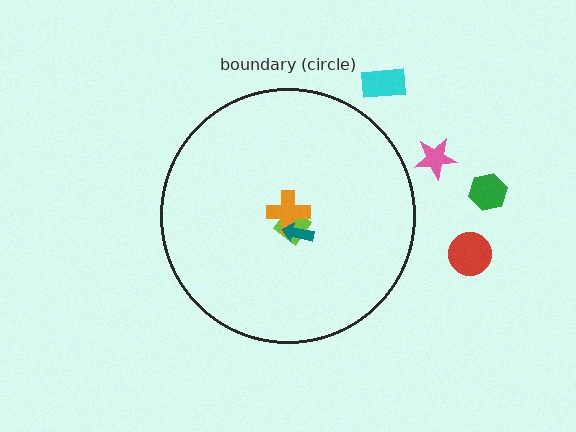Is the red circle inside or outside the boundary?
Outside.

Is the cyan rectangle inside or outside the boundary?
Outside.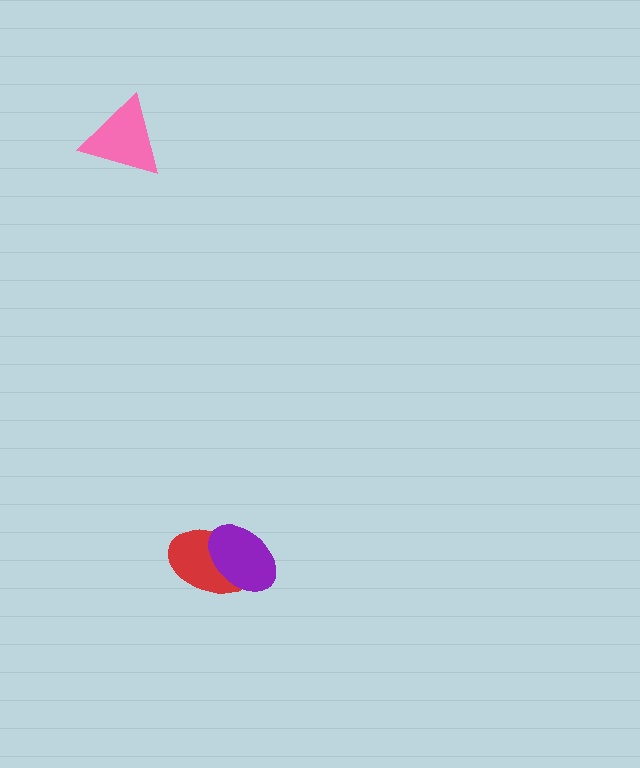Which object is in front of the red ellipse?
The purple ellipse is in front of the red ellipse.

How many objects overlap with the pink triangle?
0 objects overlap with the pink triangle.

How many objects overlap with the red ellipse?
1 object overlaps with the red ellipse.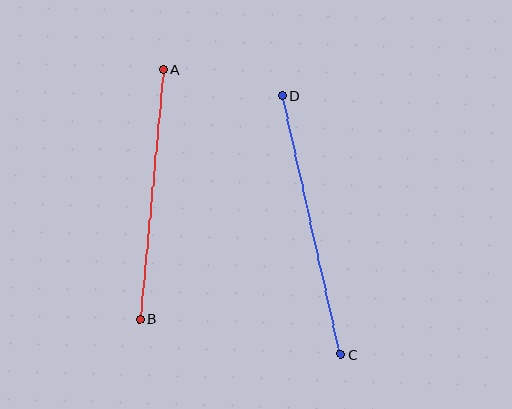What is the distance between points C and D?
The distance is approximately 265 pixels.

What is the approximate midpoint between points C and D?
The midpoint is at approximately (311, 225) pixels.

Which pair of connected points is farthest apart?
Points C and D are farthest apart.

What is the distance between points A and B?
The distance is approximately 251 pixels.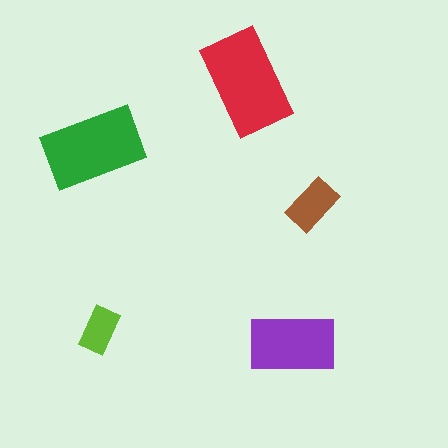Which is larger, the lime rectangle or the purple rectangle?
The purple one.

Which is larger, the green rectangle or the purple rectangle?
The green one.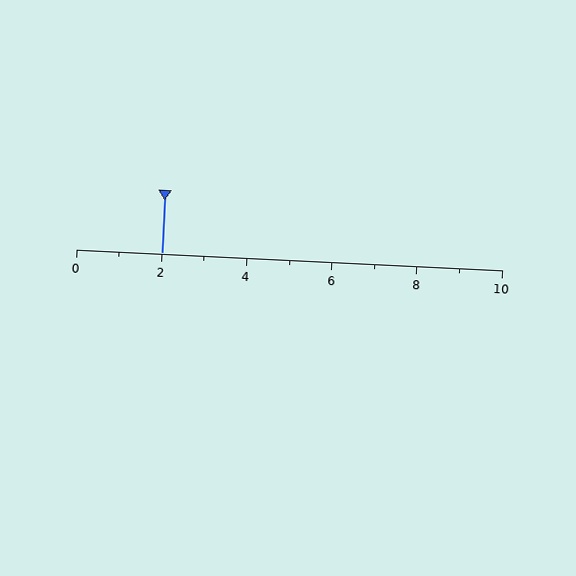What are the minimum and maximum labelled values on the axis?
The axis runs from 0 to 10.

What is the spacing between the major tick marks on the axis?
The major ticks are spaced 2 apart.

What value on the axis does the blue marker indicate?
The marker indicates approximately 2.